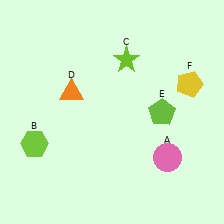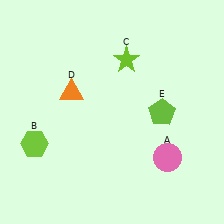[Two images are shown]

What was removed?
The yellow pentagon (F) was removed in Image 2.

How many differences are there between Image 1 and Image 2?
There is 1 difference between the two images.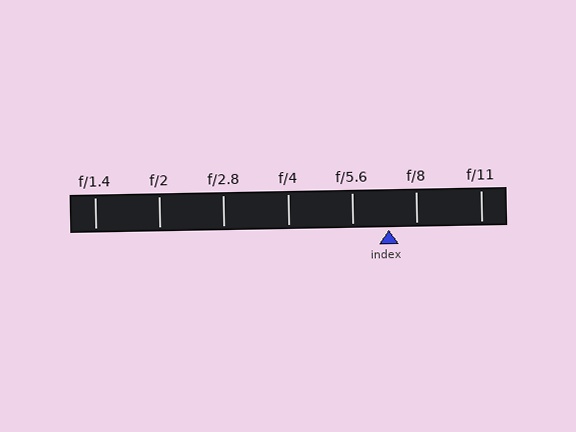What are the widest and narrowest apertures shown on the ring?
The widest aperture shown is f/1.4 and the narrowest is f/11.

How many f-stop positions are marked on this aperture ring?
There are 7 f-stop positions marked.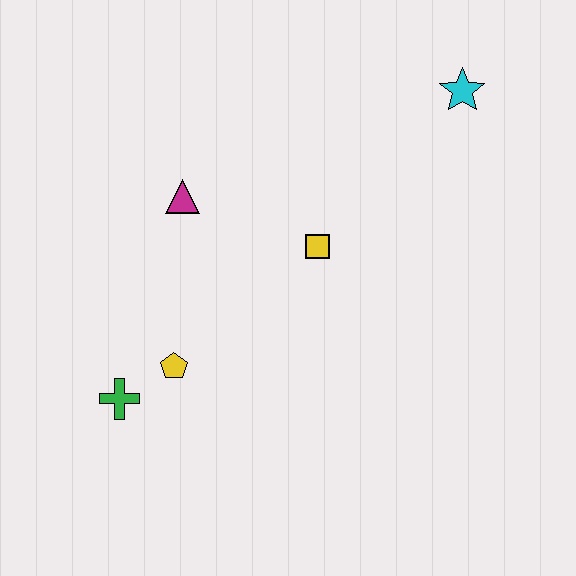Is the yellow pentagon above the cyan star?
No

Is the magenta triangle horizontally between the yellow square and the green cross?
Yes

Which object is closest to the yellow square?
The magenta triangle is closest to the yellow square.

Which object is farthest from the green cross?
The cyan star is farthest from the green cross.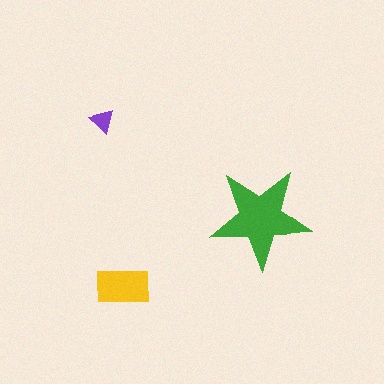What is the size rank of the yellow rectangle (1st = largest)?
2nd.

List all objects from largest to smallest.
The green star, the yellow rectangle, the purple triangle.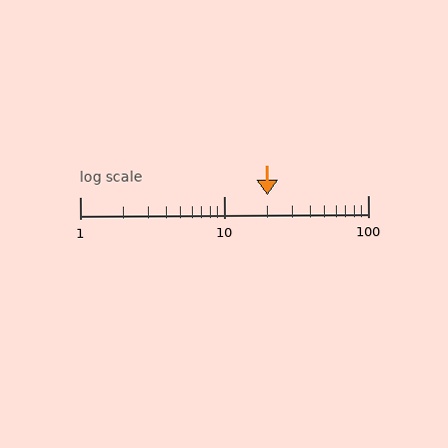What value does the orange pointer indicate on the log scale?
The pointer indicates approximately 20.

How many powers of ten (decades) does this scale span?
The scale spans 2 decades, from 1 to 100.